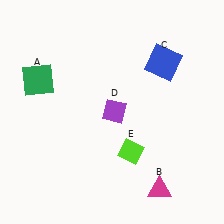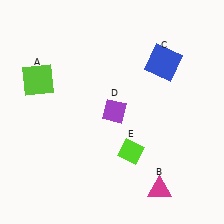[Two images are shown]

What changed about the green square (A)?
In Image 1, A is green. In Image 2, it changed to lime.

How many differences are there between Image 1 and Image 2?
There is 1 difference between the two images.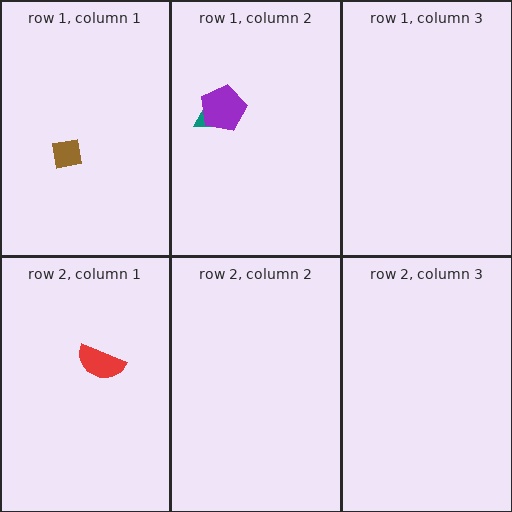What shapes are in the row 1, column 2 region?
The teal triangle, the purple pentagon.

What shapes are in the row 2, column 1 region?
The red semicircle.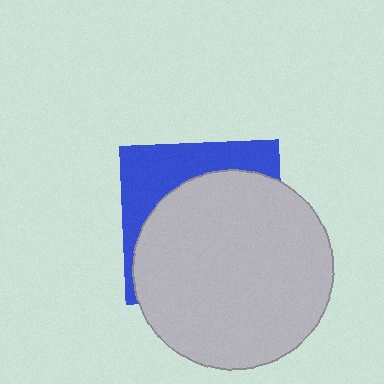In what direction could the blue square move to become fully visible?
The blue square could move up. That would shift it out from behind the light gray circle entirely.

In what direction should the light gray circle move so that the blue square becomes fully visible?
The light gray circle should move down. That is the shortest direction to clear the overlap and leave the blue square fully visible.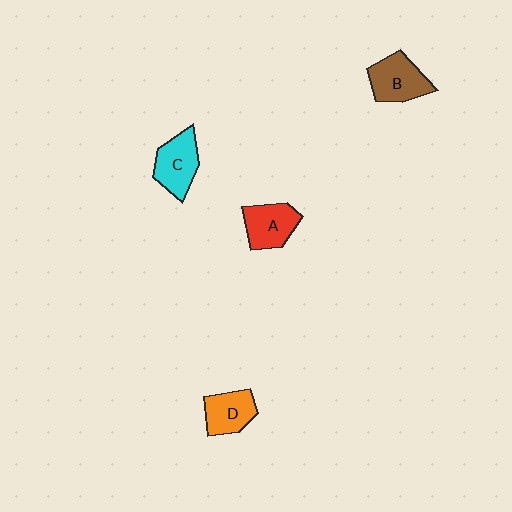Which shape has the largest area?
Shape B (brown).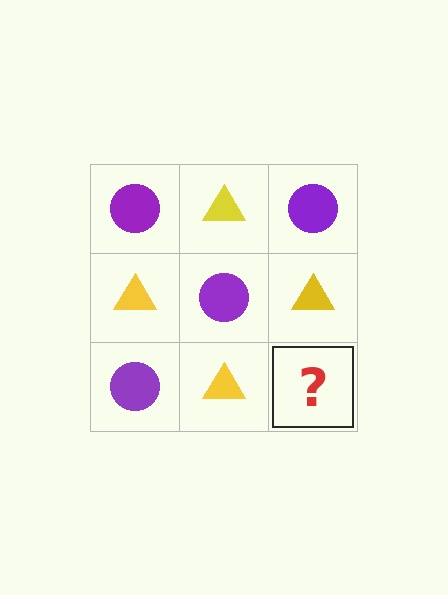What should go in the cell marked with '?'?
The missing cell should contain a purple circle.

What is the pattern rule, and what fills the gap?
The rule is that it alternates purple circle and yellow triangle in a checkerboard pattern. The gap should be filled with a purple circle.